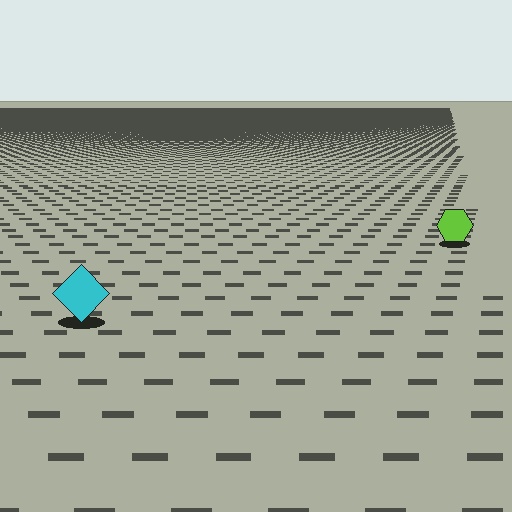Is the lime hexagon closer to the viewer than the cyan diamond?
No. The cyan diamond is closer — you can tell from the texture gradient: the ground texture is coarser near it.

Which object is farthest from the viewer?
The lime hexagon is farthest from the viewer. It appears smaller and the ground texture around it is denser.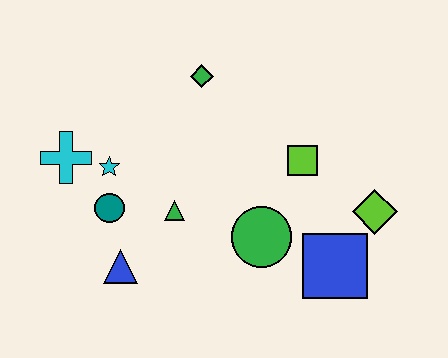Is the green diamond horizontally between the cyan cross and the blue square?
Yes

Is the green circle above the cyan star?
No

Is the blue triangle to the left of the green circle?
Yes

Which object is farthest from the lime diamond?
The cyan cross is farthest from the lime diamond.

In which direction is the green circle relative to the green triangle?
The green circle is to the right of the green triangle.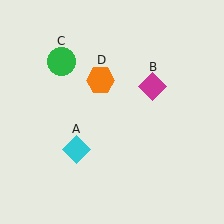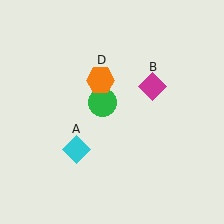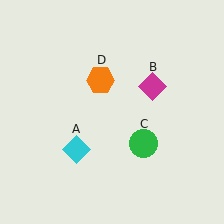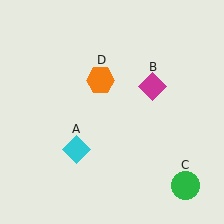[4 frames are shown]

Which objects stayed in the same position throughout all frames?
Cyan diamond (object A) and magenta diamond (object B) and orange hexagon (object D) remained stationary.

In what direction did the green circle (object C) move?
The green circle (object C) moved down and to the right.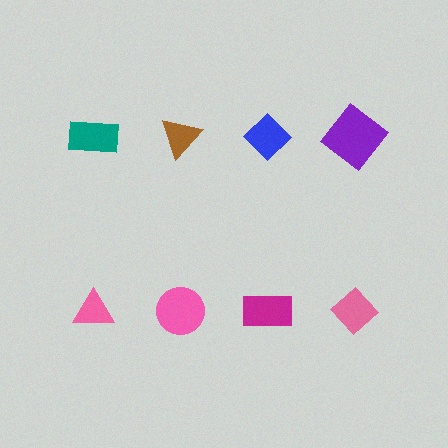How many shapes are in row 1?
4 shapes.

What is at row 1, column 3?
A blue diamond.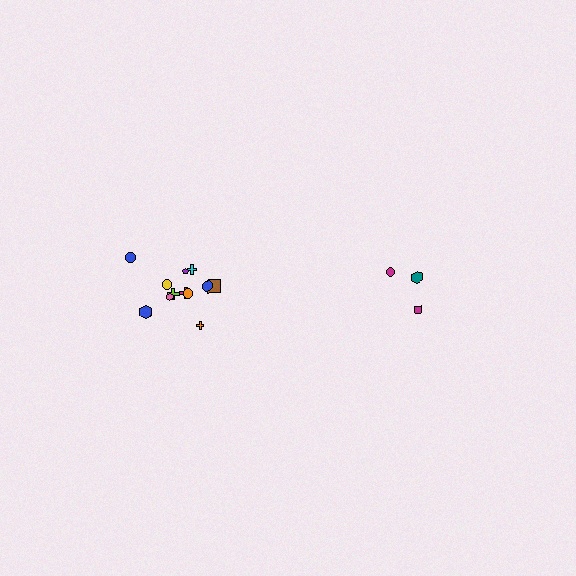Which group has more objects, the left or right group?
The left group.